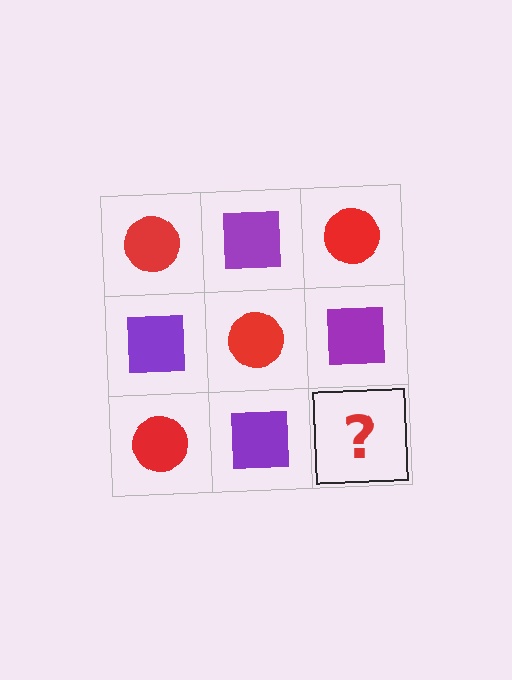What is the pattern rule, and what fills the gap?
The rule is that it alternates red circle and purple square in a checkerboard pattern. The gap should be filled with a red circle.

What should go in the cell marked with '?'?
The missing cell should contain a red circle.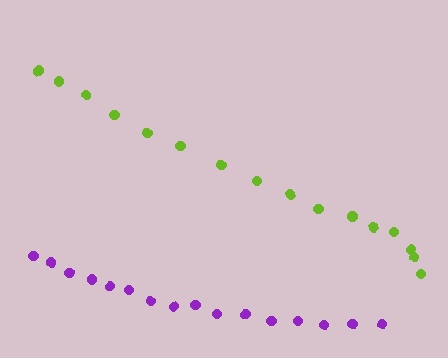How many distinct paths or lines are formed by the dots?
There are 2 distinct paths.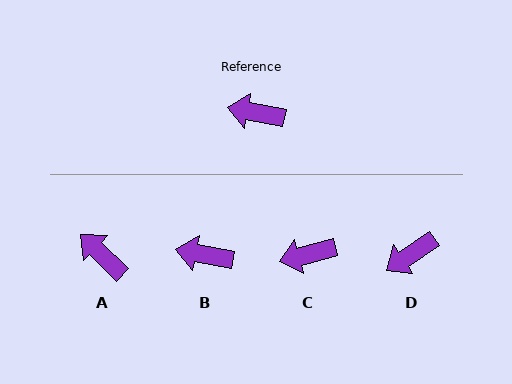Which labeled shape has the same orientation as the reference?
B.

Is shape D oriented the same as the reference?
No, it is off by about 44 degrees.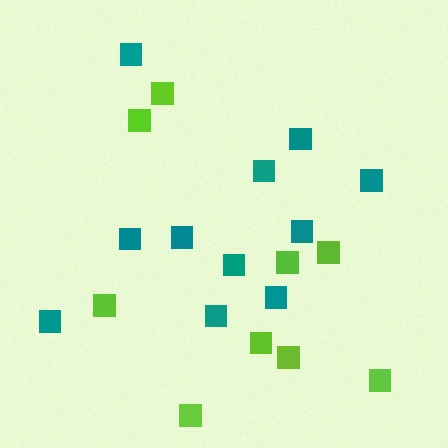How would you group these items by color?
There are 2 groups: one group of teal squares (11) and one group of lime squares (9).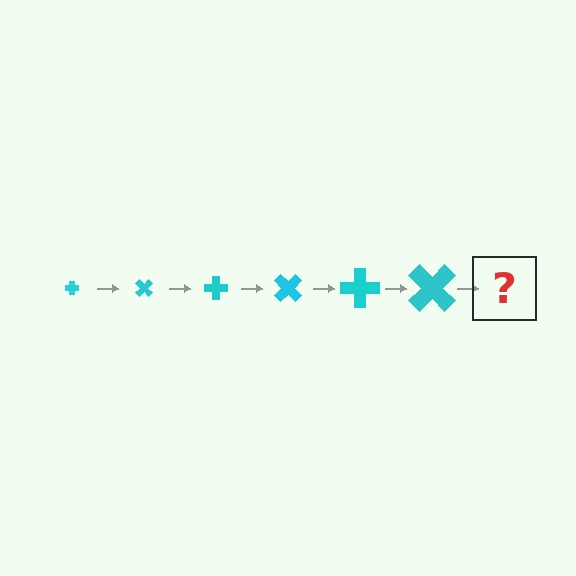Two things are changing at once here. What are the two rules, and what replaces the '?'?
The two rules are that the cross grows larger each step and it rotates 45 degrees each step. The '?' should be a cross, larger than the previous one and rotated 270 degrees from the start.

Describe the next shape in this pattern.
It should be a cross, larger than the previous one and rotated 270 degrees from the start.